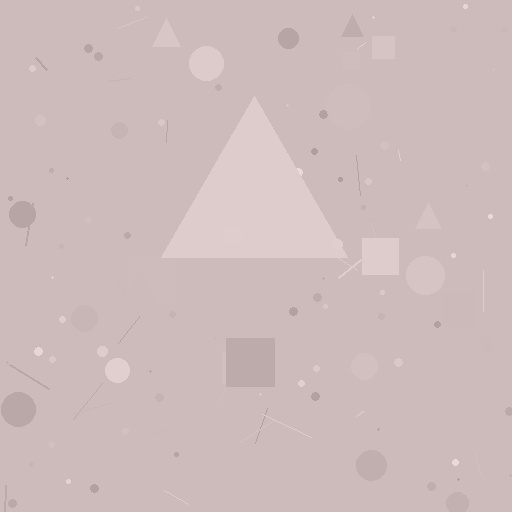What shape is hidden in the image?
A triangle is hidden in the image.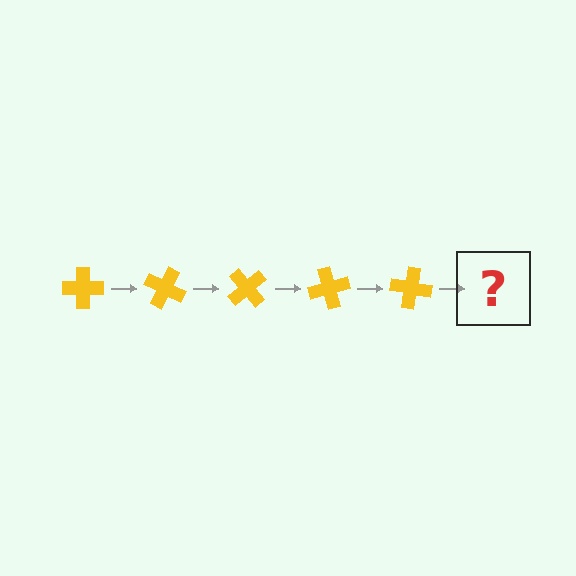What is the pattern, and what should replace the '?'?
The pattern is that the cross rotates 25 degrees each step. The '?' should be a yellow cross rotated 125 degrees.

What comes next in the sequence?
The next element should be a yellow cross rotated 125 degrees.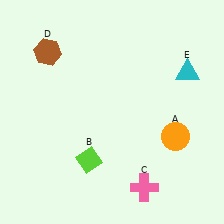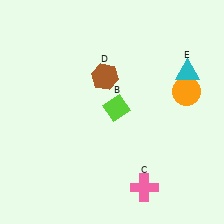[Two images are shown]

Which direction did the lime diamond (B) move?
The lime diamond (B) moved up.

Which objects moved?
The objects that moved are: the orange circle (A), the lime diamond (B), the brown hexagon (D).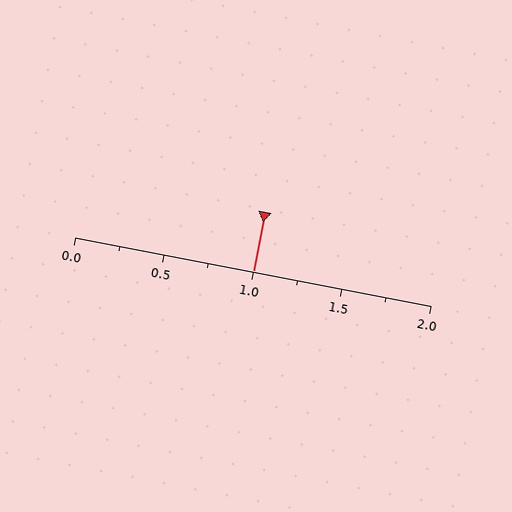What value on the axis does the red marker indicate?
The marker indicates approximately 1.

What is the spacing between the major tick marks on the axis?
The major ticks are spaced 0.5 apart.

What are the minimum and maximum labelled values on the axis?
The axis runs from 0.0 to 2.0.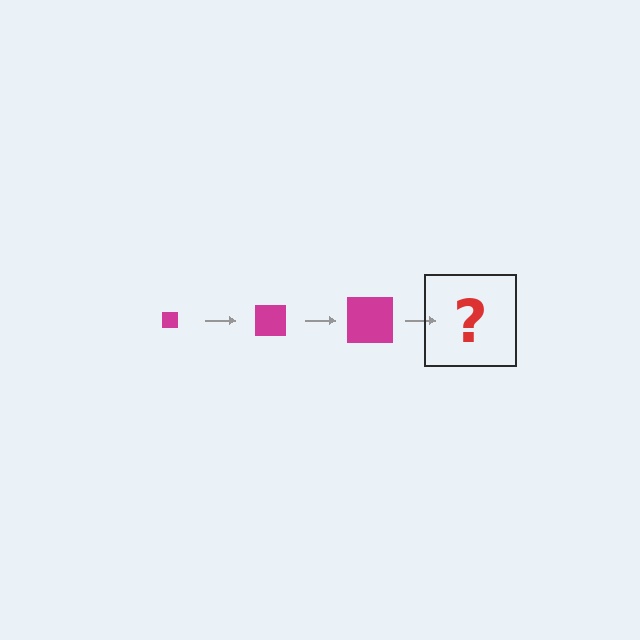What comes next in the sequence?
The next element should be a magenta square, larger than the previous one.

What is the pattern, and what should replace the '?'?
The pattern is that the square gets progressively larger each step. The '?' should be a magenta square, larger than the previous one.